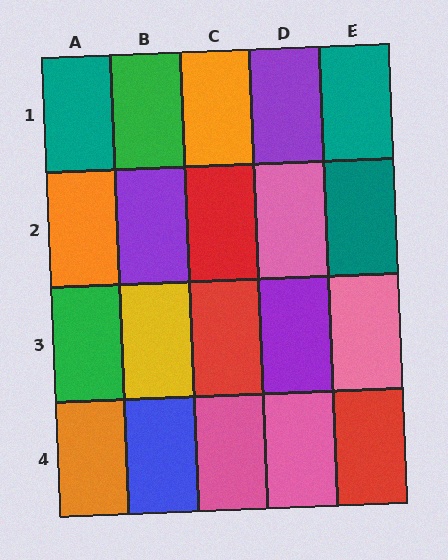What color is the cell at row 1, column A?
Teal.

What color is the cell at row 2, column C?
Red.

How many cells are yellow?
1 cell is yellow.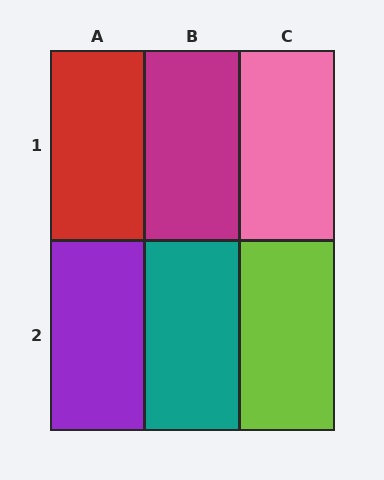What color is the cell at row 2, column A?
Purple.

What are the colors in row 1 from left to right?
Red, magenta, pink.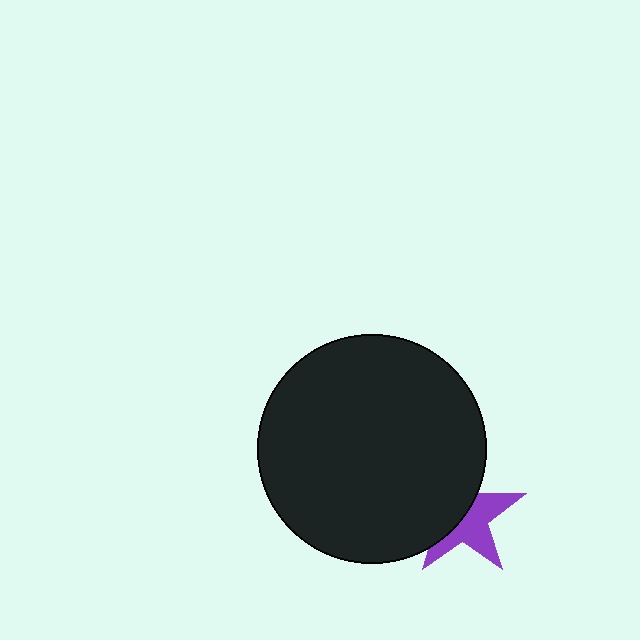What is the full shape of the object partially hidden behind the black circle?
The partially hidden object is a purple star.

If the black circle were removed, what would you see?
You would see the complete purple star.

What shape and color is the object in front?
The object in front is a black circle.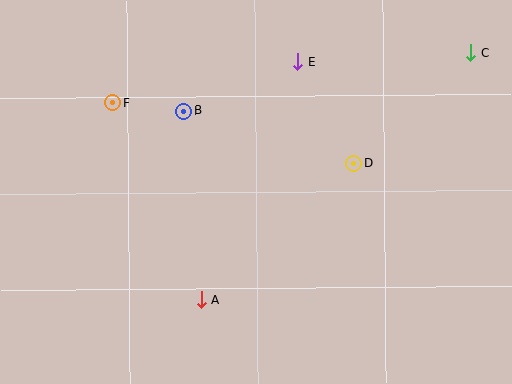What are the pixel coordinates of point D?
Point D is at (354, 163).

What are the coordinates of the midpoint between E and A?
The midpoint between E and A is at (250, 181).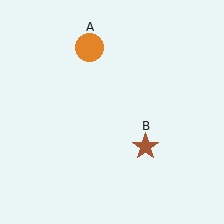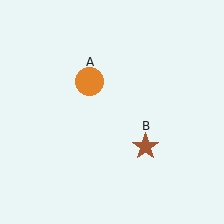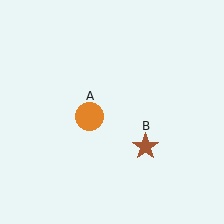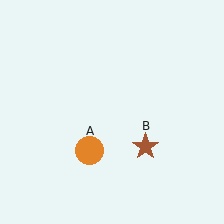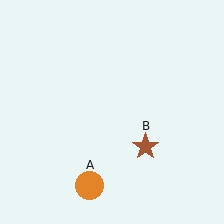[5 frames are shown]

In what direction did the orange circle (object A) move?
The orange circle (object A) moved down.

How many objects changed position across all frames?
1 object changed position: orange circle (object A).